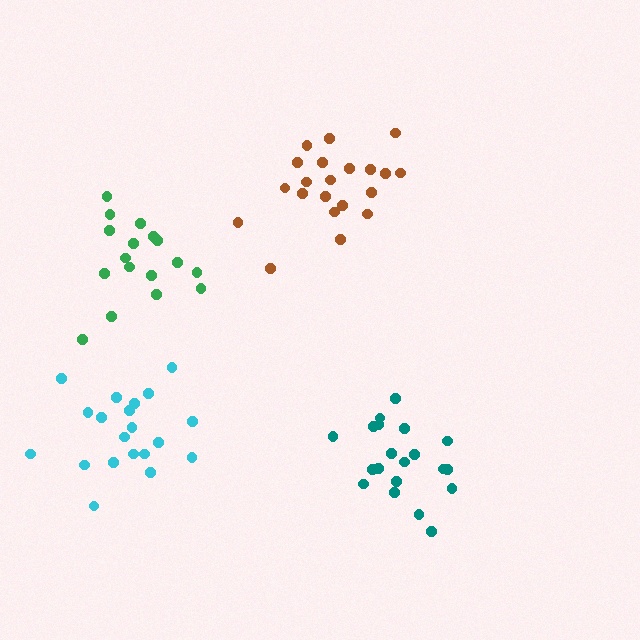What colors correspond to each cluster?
The clusters are colored: brown, green, teal, cyan.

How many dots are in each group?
Group 1: 21 dots, Group 2: 17 dots, Group 3: 20 dots, Group 4: 20 dots (78 total).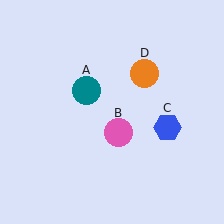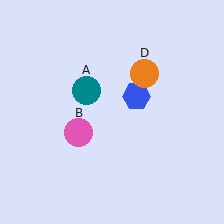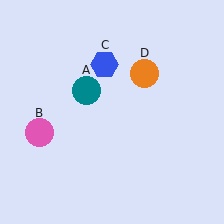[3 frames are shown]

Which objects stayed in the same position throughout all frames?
Teal circle (object A) and orange circle (object D) remained stationary.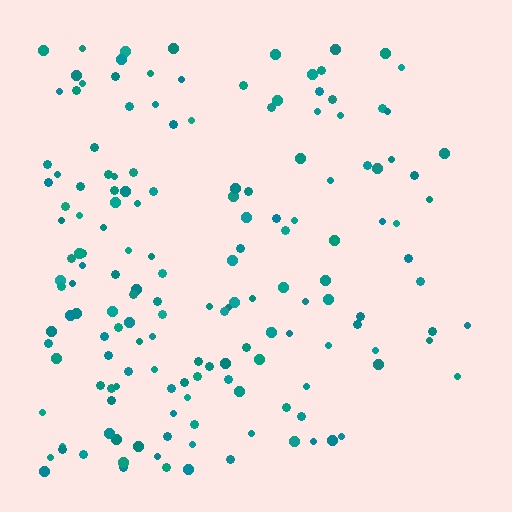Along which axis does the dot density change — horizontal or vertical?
Horizontal.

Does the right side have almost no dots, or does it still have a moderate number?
Still a moderate number, just noticeably fewer than the left.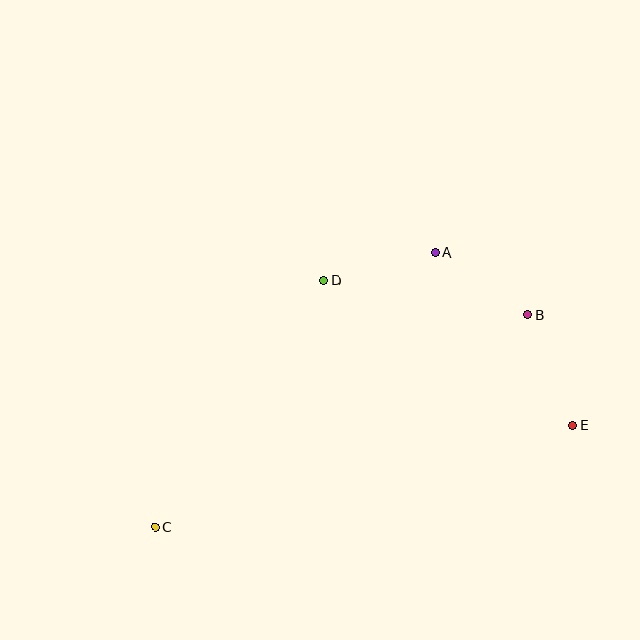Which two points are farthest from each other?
Points C and E are farthest from each other.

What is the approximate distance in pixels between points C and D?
The distance between C and D is approximately 299 pixels.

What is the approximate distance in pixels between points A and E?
The distance between A and E is approximately 221 pixels.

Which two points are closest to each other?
Points A and B are closest to each other.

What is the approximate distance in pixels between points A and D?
The distance between A and D is approximately 115 pixels.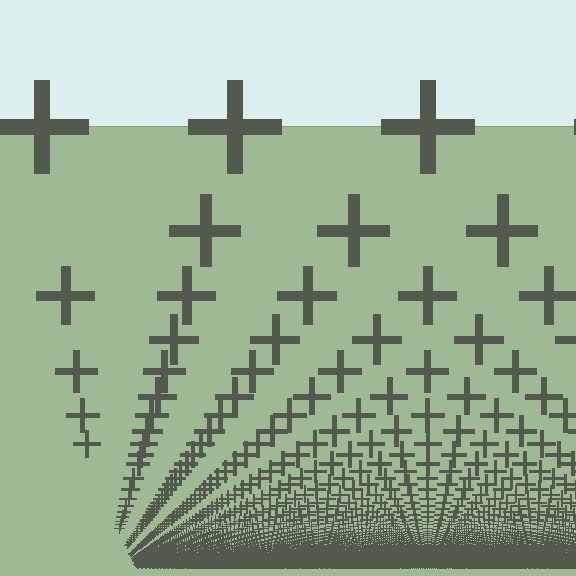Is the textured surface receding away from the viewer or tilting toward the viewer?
The surface appears to tilt toward the viewer. Texture elements get larger and sparser toward the top.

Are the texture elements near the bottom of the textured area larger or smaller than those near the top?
Smaller. The gradient is inverted — elements near the bottom are smaller and denser.